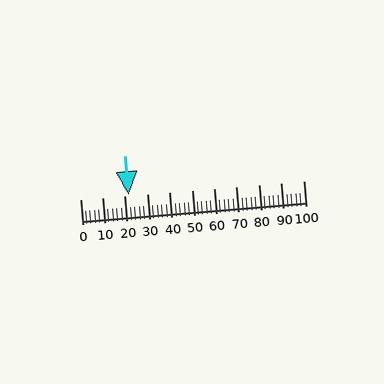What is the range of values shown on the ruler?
The ruler shows values from 0 to 100.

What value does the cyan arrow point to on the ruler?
The cyan arrow points to approximately 22.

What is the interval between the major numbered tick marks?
The major tick marks are spaced 10 units apart.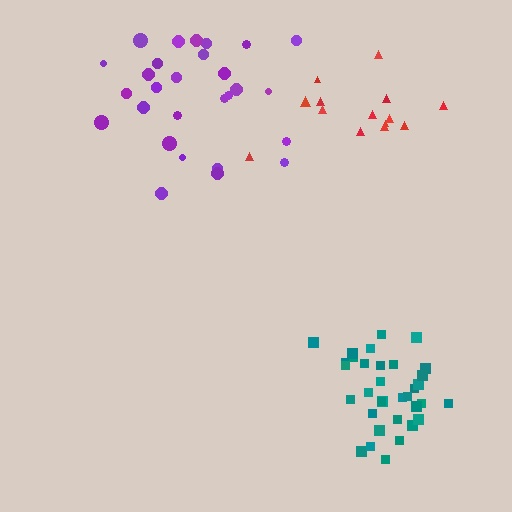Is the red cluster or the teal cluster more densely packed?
Teal.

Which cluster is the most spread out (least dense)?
Red.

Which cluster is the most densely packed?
Teal.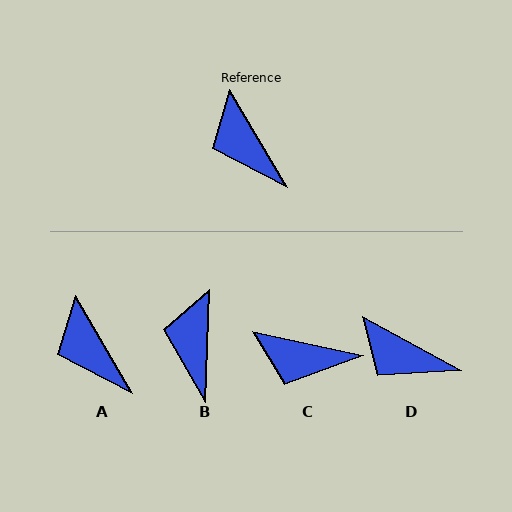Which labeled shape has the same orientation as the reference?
A.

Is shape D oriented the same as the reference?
No, it is off by about 31 degrees.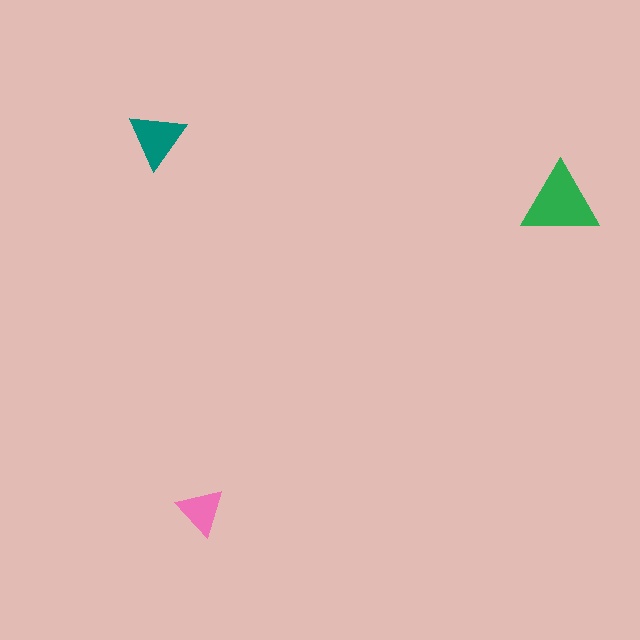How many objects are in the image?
There are 3 objects in the image.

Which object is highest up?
The teal triangle is topmost.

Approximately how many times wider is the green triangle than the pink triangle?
About 1.5 times wider.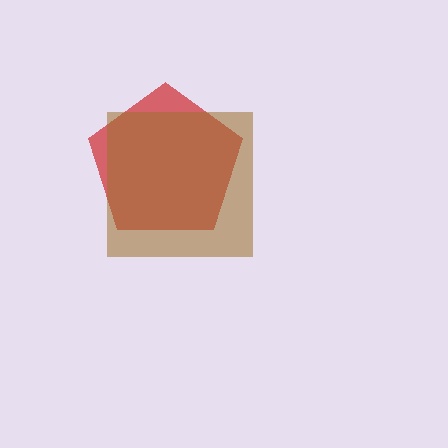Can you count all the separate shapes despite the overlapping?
Yes, there are 2 separate shapes.